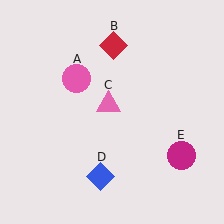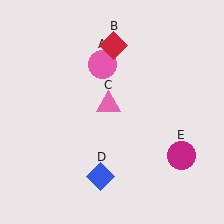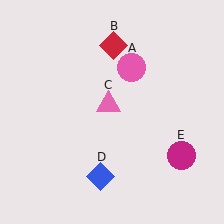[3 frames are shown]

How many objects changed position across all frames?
1 object changed position: pink circle (object A).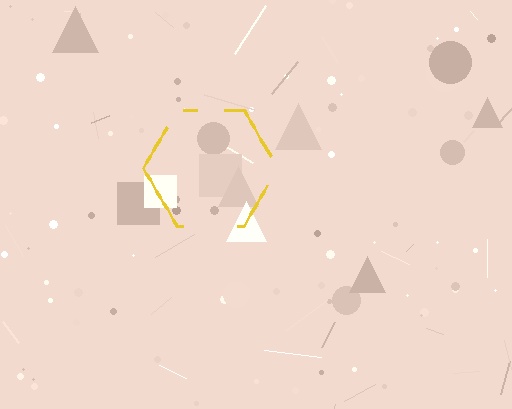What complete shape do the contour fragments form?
The contour fragments form a hexagon.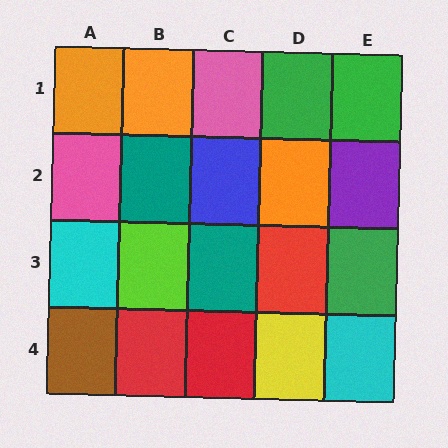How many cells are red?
3 cells are red.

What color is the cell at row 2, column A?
Pink.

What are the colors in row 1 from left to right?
Orange, orange, pink, green, green.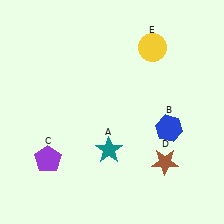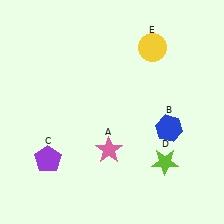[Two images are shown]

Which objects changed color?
A changed from teal to pink. D changed from brown to lime.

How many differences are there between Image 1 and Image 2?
There are 2 differences between the two images.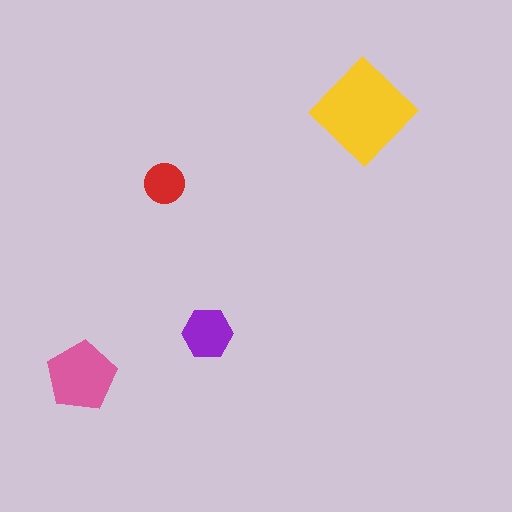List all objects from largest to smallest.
The yellow diamond, the pink pentagon, the purple hexagon, the red circle.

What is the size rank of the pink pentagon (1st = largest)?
2nd.